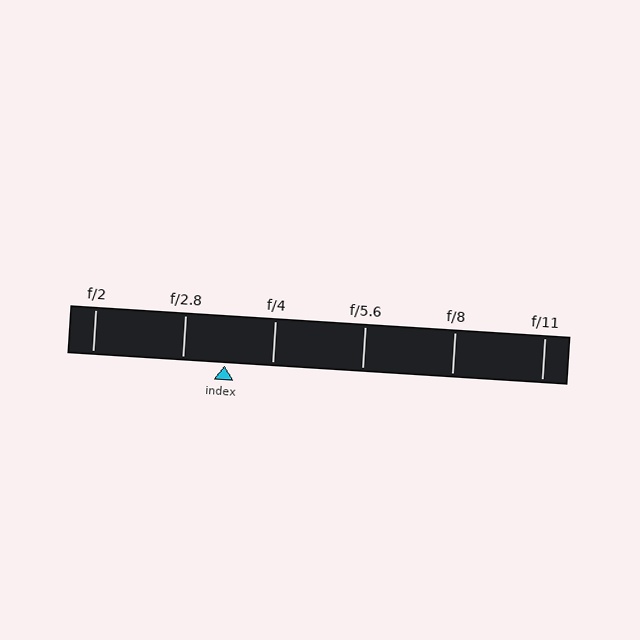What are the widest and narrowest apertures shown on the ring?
The widest aperture shown is f/2 and the narrowest is f/11.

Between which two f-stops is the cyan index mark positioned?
The index mark is between f/2.8 and f/4.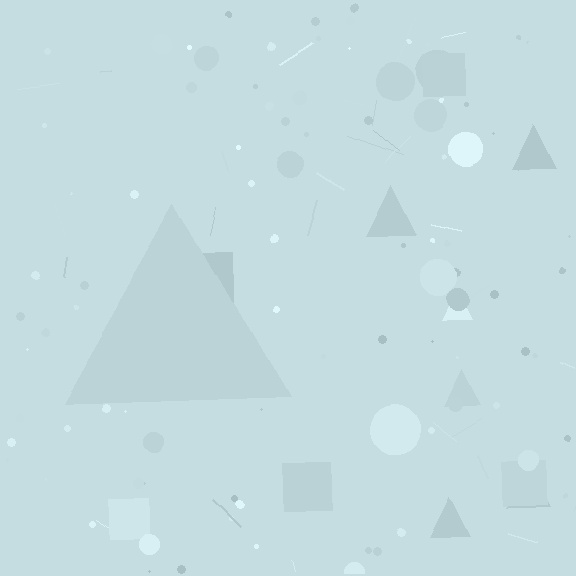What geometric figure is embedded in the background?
A triangle is embedded in the background.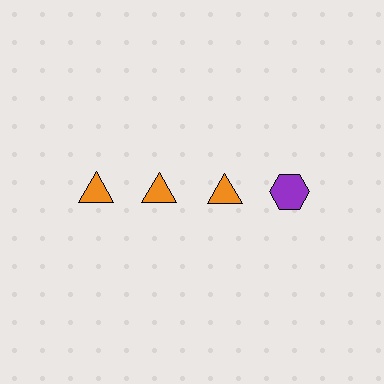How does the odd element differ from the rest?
It differs in both color (purple instead of orange) and shape (hexagon instead of triangle).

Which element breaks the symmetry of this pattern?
The purple hexagon in the top row, second from right column breaks the symmetry. All other shapes are orange triangles.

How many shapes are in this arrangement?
There are 4 shapes arranged in a grid pattern.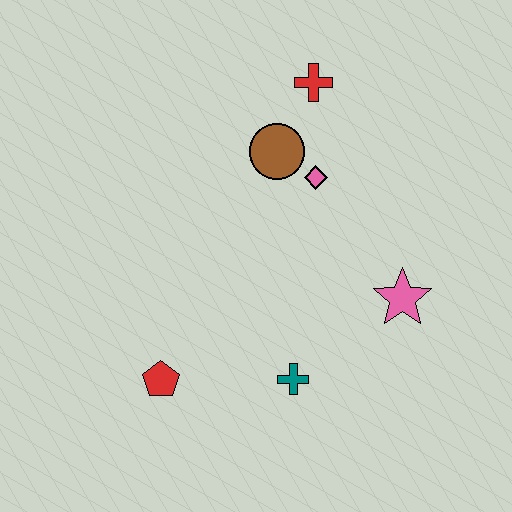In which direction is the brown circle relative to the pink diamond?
The brown circle is to the left of the pink diamond.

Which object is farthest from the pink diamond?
The red pentagon is farthest from the pink diamond.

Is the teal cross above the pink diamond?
No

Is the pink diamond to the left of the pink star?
Yes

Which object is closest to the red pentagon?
The teal cross is closest to the red pentagon.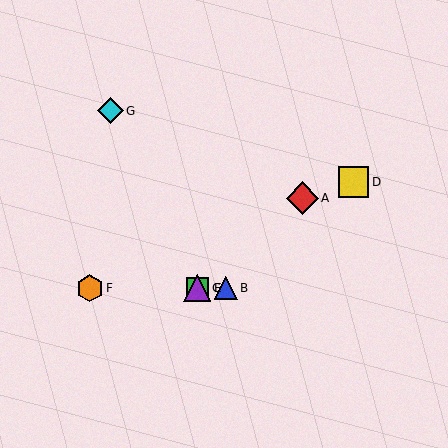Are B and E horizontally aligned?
Yes, both are at y≈288.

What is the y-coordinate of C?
Object C is at y≈288.